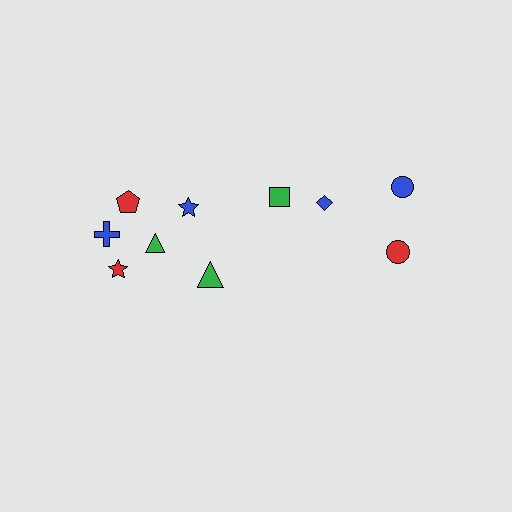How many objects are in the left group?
There are 6 objects.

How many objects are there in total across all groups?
There are 10 objects.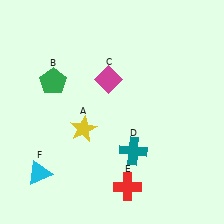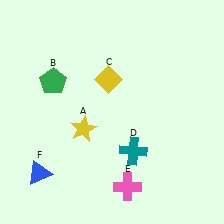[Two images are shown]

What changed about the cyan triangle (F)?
In Image 1, F is cyan. In Image 2, it changed to blue.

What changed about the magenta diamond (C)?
In Image 1, C is magenta. In Image 2, it changed to yellow.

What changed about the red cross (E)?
In Image 1, E is red. In Image 2, it changed to pink.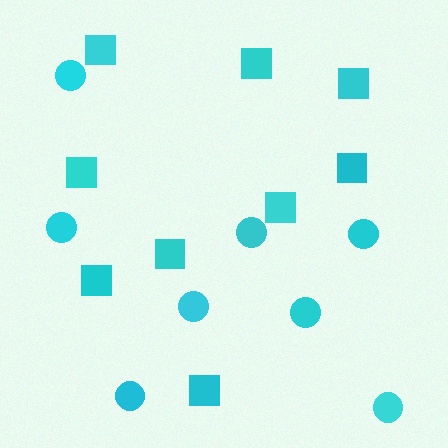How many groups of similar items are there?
There are 2 groups: one group of squares (9) and one group of circles (8).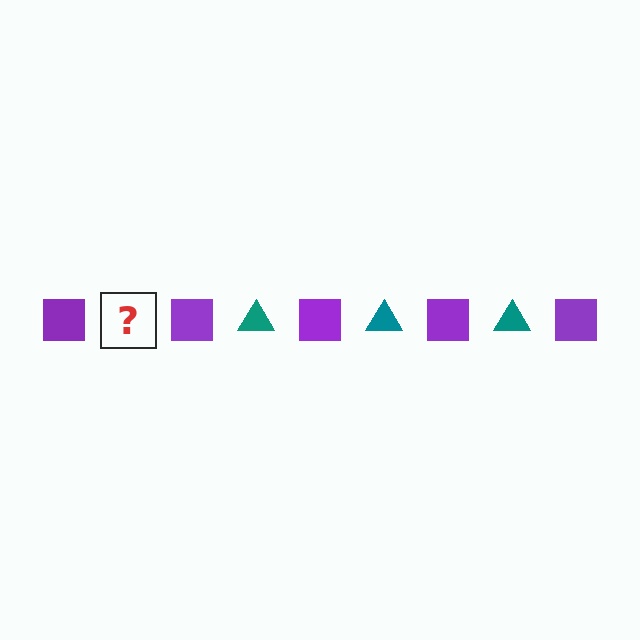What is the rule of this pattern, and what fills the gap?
The rule is that the pattern alternates between purple square and teal triangle. The gap should be filled with a teal triangle.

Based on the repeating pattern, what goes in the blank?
The blank should be a teal triangle.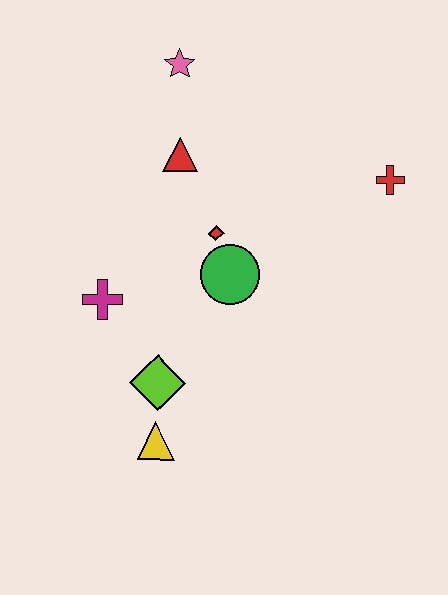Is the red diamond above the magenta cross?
Yes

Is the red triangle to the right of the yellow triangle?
Yes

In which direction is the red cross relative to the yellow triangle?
The red cross is above the yellow triangle.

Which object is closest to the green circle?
The red diamond is closest to the green circle.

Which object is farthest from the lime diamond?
The pink star is farthest from the lime diamond.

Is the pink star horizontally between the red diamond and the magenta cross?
Yes